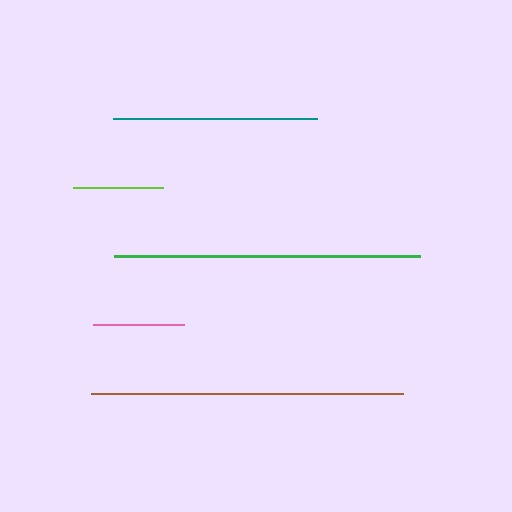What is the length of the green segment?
The green segment is approximately 306 pixels long.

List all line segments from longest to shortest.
From longest to shortest: brown, green, teal, pink, lime.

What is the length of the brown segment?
The brown segment is approximately 312 pixels long.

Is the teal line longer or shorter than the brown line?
The brown line is longer than the teal line.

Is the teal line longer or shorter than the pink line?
The teal line is longer than the pink line.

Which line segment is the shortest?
The lime line is the shortest at approximately 90 pixels.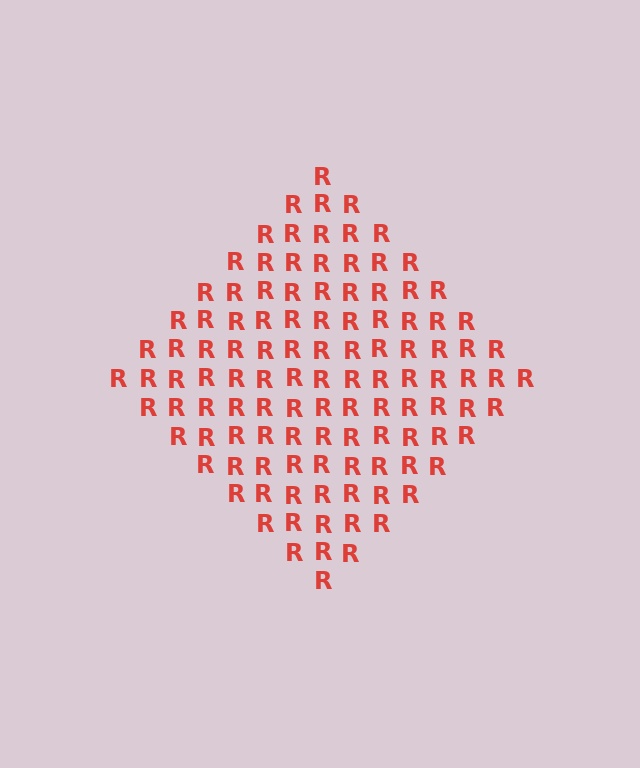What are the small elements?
The small elements are letter R's.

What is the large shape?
The large shape is a diamond.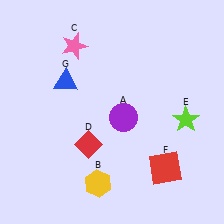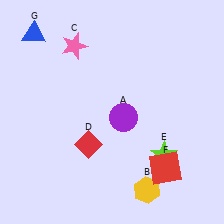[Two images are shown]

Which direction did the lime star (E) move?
The lime star (E) moved down.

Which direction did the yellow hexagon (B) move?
The yellow hexagon (B) moved right.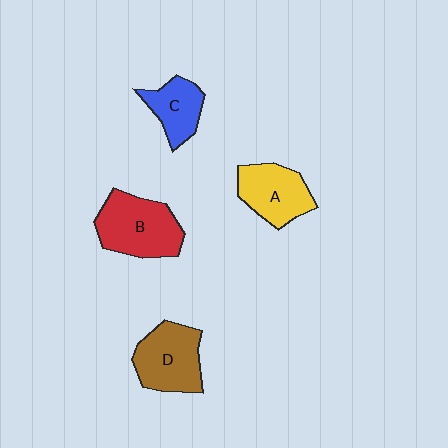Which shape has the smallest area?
Shape C (blue).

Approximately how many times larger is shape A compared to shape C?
Approximately 1.3 times.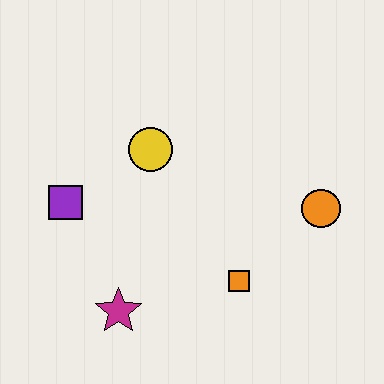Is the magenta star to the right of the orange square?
No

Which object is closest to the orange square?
The orange circle is closest to the orange square.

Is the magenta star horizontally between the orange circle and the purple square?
Yes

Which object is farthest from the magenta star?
The orange circle is farthest from the magenta star.